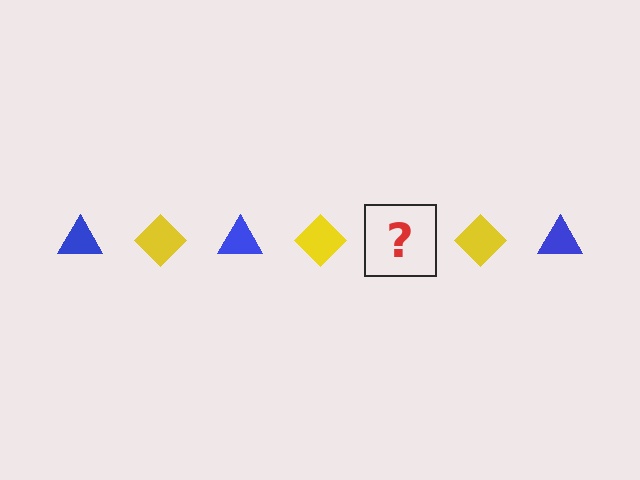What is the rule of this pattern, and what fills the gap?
The rule is that the pattern alternates between blue triangle and yellow diamond. The gap should be filled with a blue triangle.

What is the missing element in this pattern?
The missing element is a blue triangle.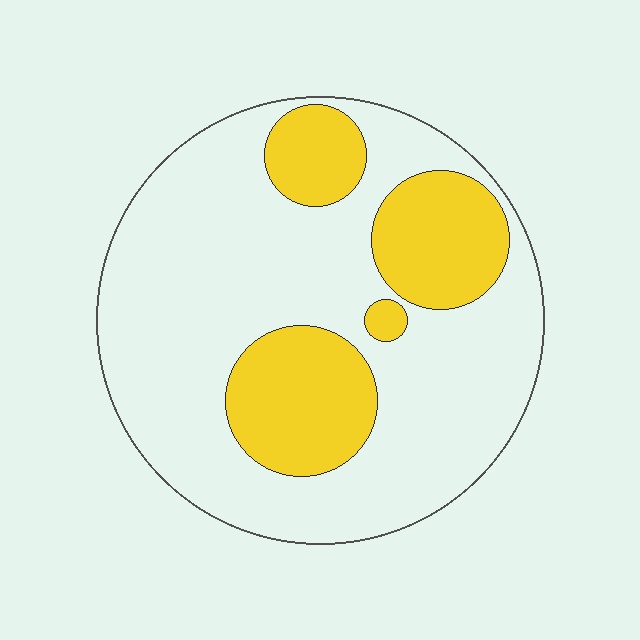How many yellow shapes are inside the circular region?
4.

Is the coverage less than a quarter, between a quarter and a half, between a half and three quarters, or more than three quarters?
Between a quarter and a half.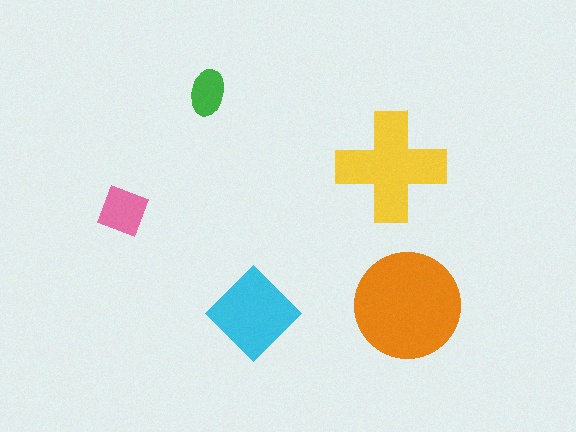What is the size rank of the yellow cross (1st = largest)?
2nd.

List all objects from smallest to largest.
The green ellipse, the pink square, the cyan diamond, the yellow cross, the orange circle.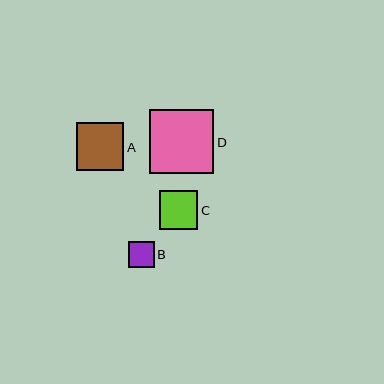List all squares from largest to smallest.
From largest to smallest: D, A, C, B.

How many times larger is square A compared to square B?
Square A is approximately 1.8 times the size of square B.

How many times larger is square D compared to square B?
Square D is approximately 2.5 times the size of square B.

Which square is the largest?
Square D is the largest with a size of approximately 64 pixels.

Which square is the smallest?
Square B is the smallest with a size of approximately 26 pixels.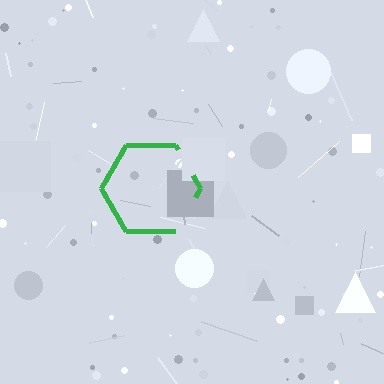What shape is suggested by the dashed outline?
The dashed outline suggests a hexagon.